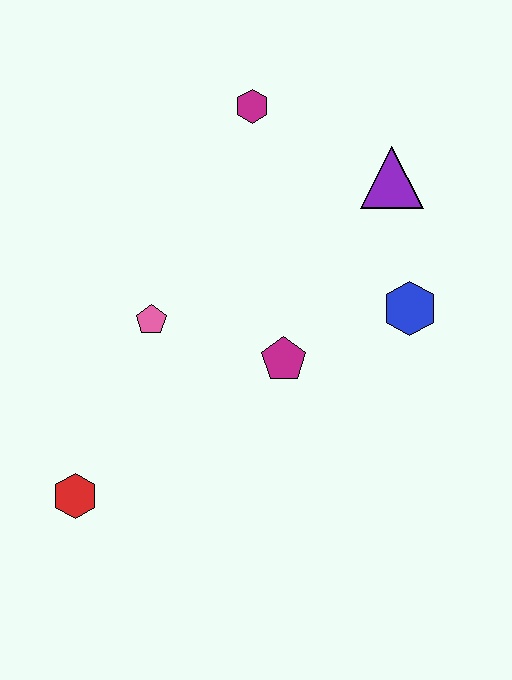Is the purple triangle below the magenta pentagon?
No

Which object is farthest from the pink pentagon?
The purple triangle is farthest from the pink pentagon.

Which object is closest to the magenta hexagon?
The purple triangle is closest to the magenta hexagon.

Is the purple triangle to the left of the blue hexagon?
Yes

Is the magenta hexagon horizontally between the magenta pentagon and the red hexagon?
Yes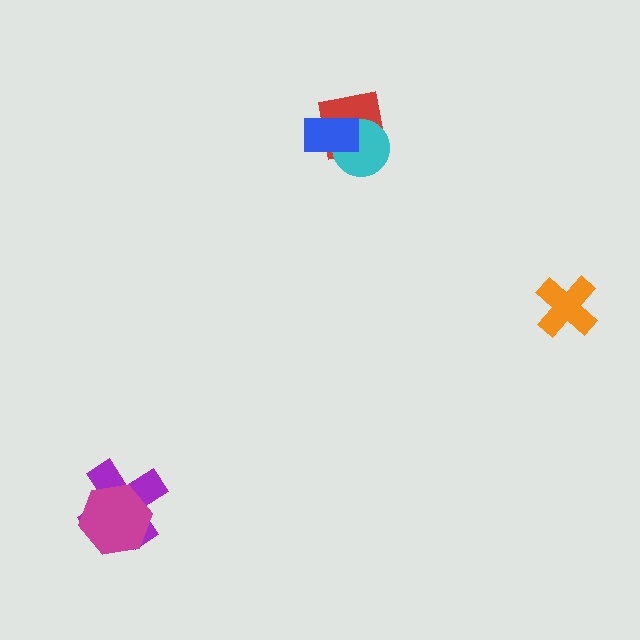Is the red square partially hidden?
Yes, it is partially covered by another shape.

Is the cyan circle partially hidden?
Yes, it is partially covered by another shape.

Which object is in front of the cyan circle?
The blue rectangle is in front of the cyan circle.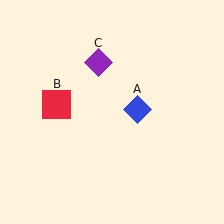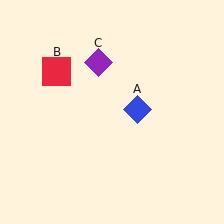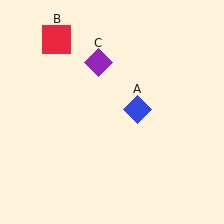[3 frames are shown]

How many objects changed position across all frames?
1 object changed position: red square (object B).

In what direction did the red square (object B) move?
The red square (object B) moved up.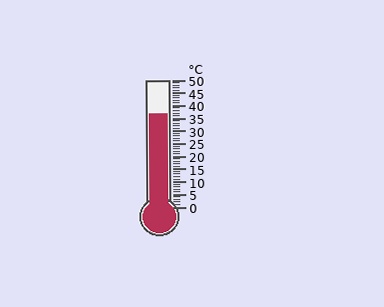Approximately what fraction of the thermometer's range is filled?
The thermometer is filled to approximately 75% of its range.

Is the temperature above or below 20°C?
The temperature is above 20°C.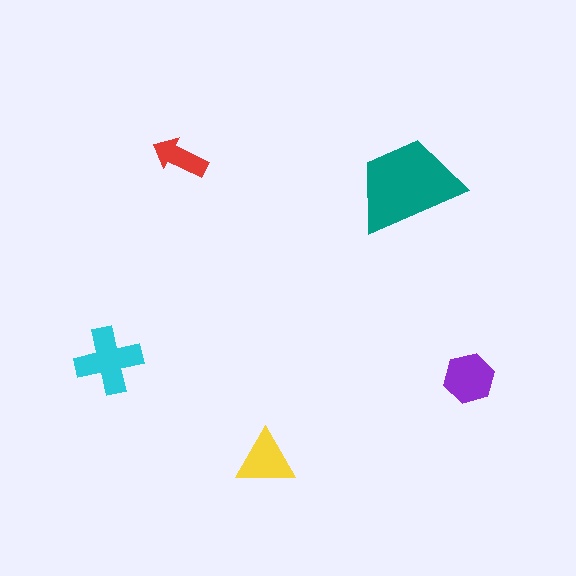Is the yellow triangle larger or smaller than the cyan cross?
Smaller.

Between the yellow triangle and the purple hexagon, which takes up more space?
The purple hexagon.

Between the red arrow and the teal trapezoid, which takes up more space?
The teal trapezoid.